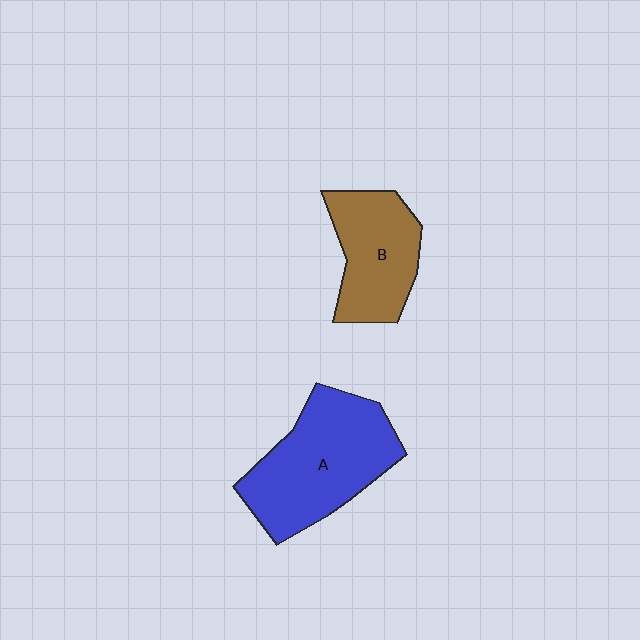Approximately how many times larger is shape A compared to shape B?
Approximately 1.5 times.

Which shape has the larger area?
Shape A (blue).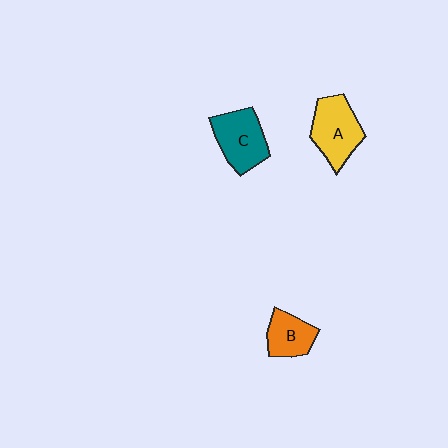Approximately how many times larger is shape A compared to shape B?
Approximately 1.5 times.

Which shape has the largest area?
Shape A (yellow).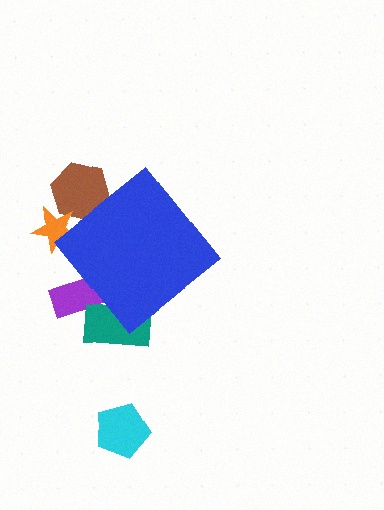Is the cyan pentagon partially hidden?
No, the cyan pentagon is fully visible.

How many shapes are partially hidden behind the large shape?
4 shapes are partially hidden.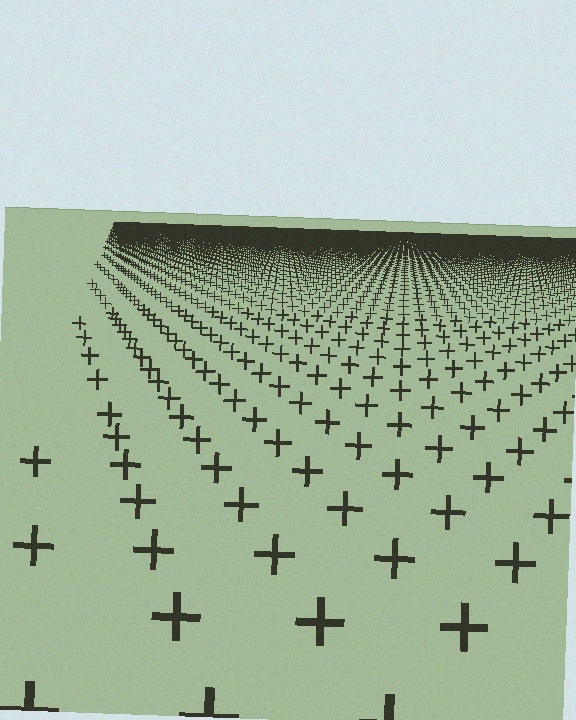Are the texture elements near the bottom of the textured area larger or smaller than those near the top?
Larger. Near the bottom, elements are closer to the viewer and appear at a bigger on-screen size.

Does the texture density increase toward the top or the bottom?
Density increases toward the top.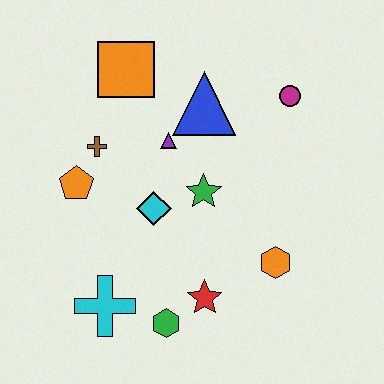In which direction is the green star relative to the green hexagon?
The green star is above the green hexagon.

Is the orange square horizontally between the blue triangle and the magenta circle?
No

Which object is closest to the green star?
The cyan diamond is closest to the green star.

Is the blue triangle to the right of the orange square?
Yes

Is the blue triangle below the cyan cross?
No